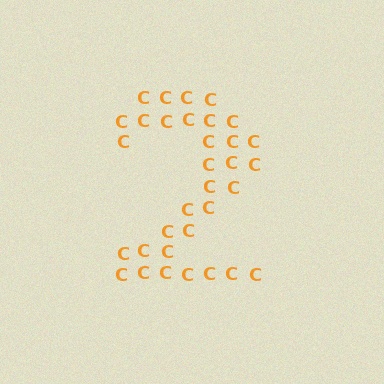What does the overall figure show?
The overall figure shows the digit 2.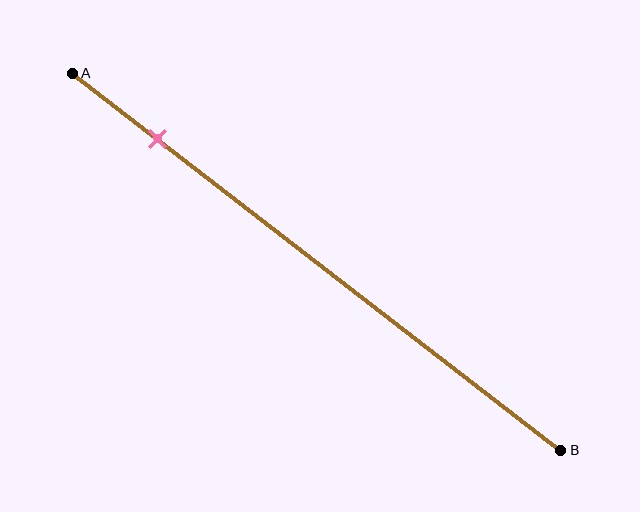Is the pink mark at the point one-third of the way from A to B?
No, the mark is at about 15% from A, not at the 33% one-third point.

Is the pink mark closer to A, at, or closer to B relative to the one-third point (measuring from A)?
The pink mark is closer to point A than the one-third point of segment AB.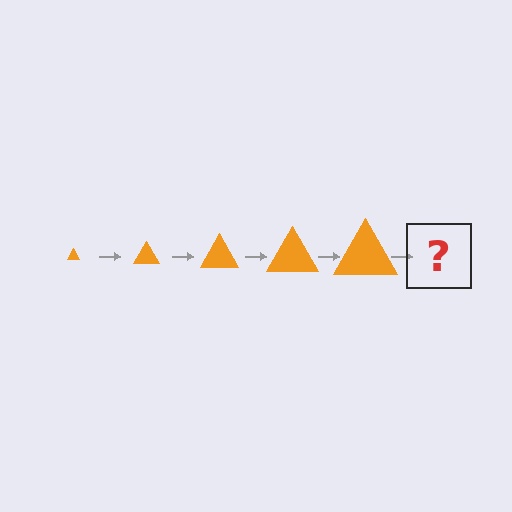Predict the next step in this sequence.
The next step is an orange triangle, larger than the previous one.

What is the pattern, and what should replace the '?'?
The pattern is that the triangle gets progressively larger each step. The '?' should be an orange triangle, larger than the previous one.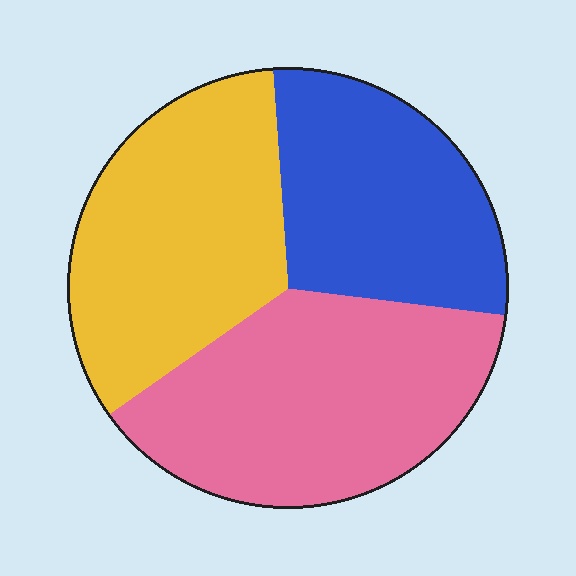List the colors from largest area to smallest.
From largest to smallest: pink, yellow, blue.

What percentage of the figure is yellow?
Yellow takes up about one third (1/3) of the figure.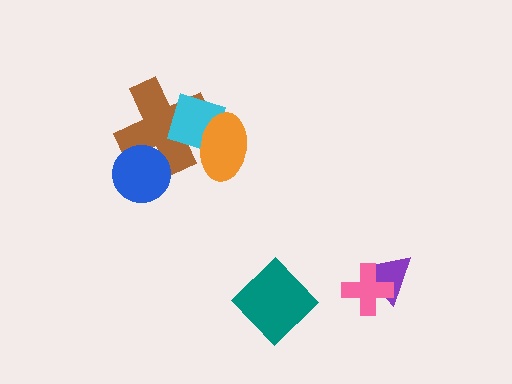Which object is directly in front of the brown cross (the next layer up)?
The cyan diamond is directly in front of the brown cross.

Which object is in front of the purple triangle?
The pink cross is in front of the purple triangle.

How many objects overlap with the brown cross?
3 objects overlap with the brown cross.